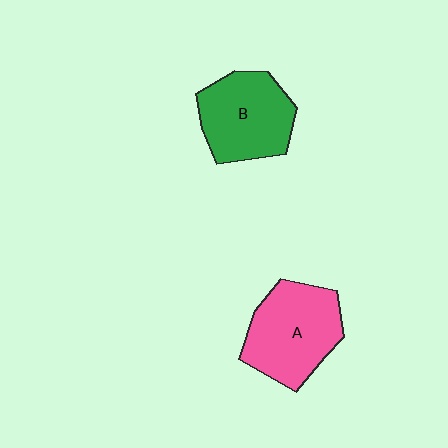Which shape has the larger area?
Shape A (pink).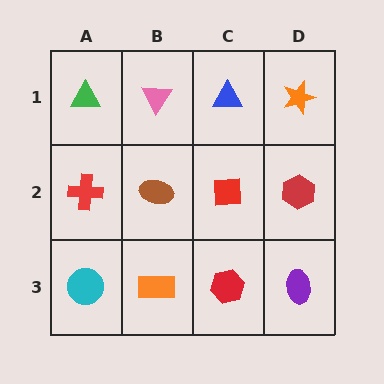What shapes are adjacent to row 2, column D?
An orange star (row 1, column D), a purple ellipse (row 3, column D), a red square (row 2, column C).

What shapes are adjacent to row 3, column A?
A red cross (row 2, column A), an orange rectangle (row 3, column B).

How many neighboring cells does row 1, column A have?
2.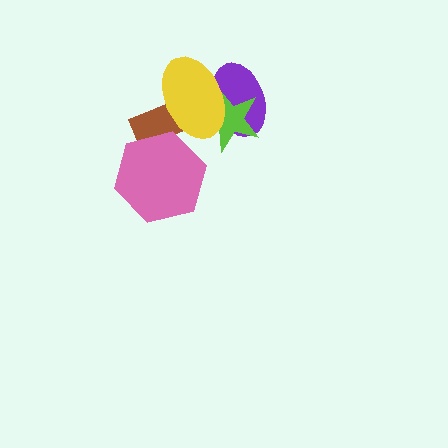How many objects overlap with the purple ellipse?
2 objects overlap with the purple ellipse.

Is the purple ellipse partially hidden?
Yes, it is partially covered by another shape.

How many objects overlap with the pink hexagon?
1 object overlaps with the pink hexagon.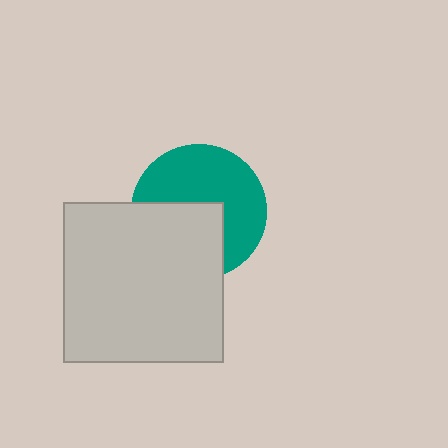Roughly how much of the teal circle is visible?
About half of it is visible (roughly 57%).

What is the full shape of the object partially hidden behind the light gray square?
The partially hidden object is a teal circle.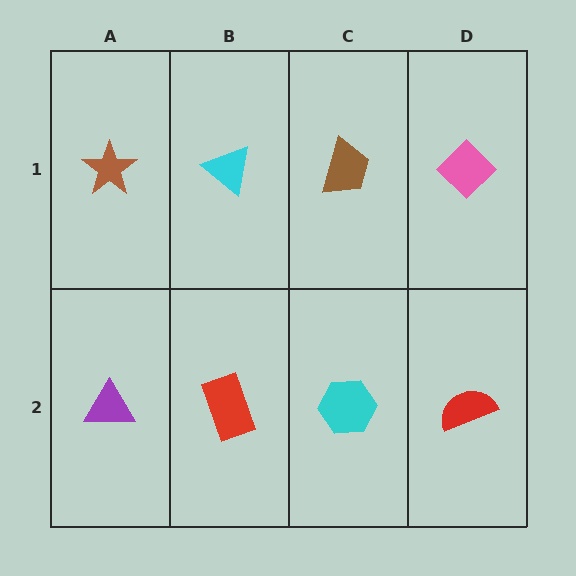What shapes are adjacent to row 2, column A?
A brown star (row 1, column A), a red rectangle (row 2, column B).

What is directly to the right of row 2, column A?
A red rectangle.